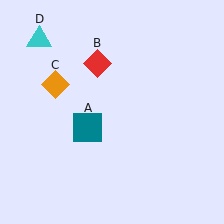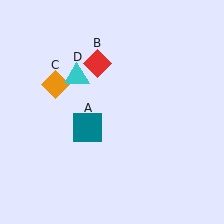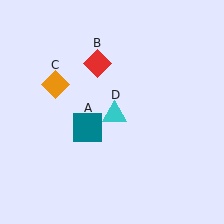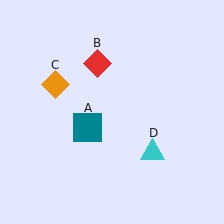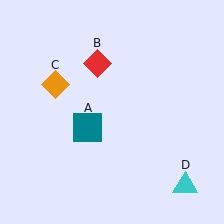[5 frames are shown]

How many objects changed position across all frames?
1 object changed position: cyan triangle (object D).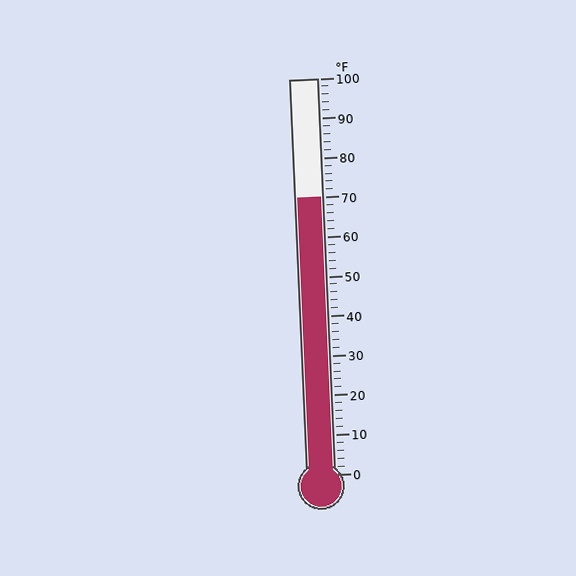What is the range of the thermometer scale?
The thermometer scale ranges from 0°F to 100°F.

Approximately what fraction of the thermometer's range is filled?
The thermometer is filled to approximately 70% of its range.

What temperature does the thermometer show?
The thermometer shows approximately 70°F.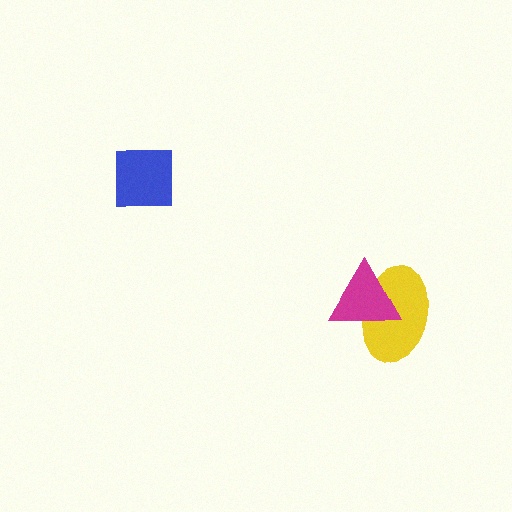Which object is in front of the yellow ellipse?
The magenta triangle is in front of the yellow ellipse.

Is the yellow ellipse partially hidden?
Yes, it is partially covered by another shape.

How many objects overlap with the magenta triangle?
1 object overlaps with the magenta triangle.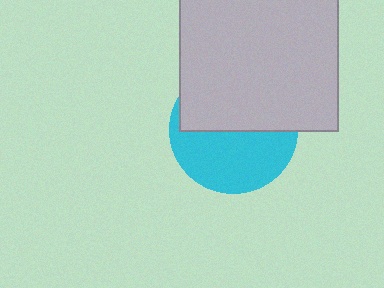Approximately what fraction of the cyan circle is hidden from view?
Roughly 50% of the cyan circle is hidden behind the light gray square.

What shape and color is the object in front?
The object in front is a light gray square.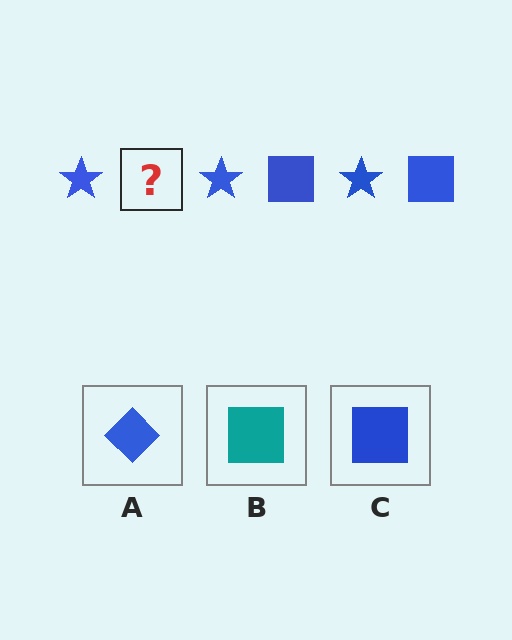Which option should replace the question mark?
Option C.